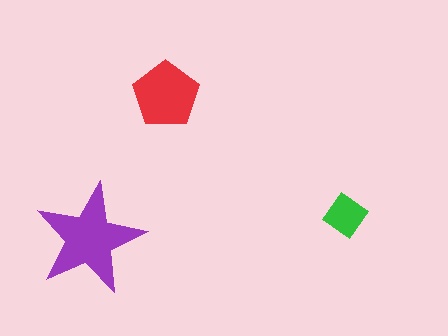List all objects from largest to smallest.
The purple star, the red pentagon, the green diamond.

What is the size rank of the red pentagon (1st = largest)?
2nd.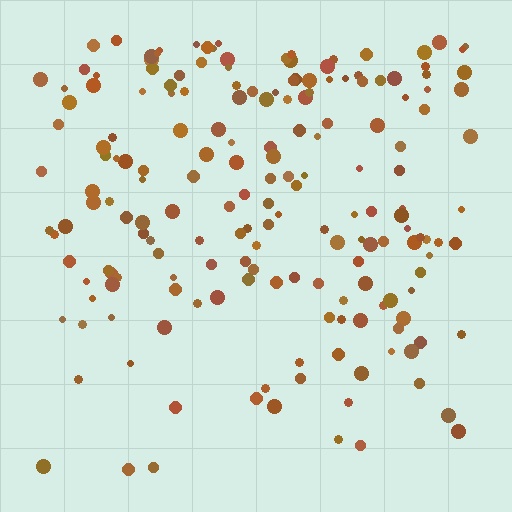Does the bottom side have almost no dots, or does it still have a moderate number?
Still a moderate number, just noticeably fewer than the top.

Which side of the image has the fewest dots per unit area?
The bottom.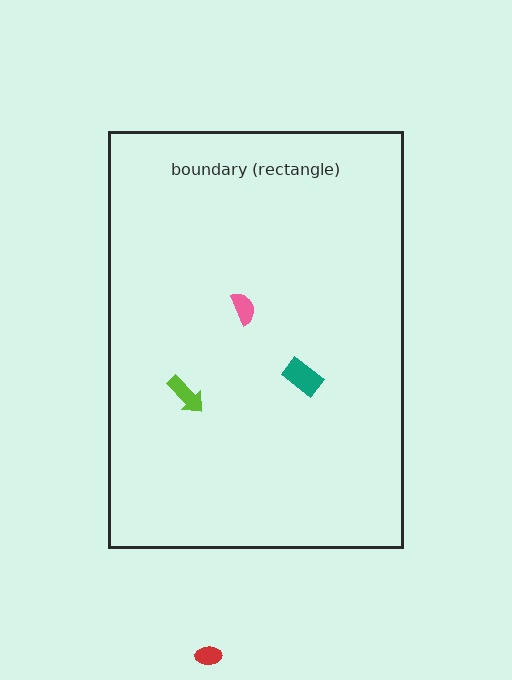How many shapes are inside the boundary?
3 inside, 1 outside.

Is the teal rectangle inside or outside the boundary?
Inside.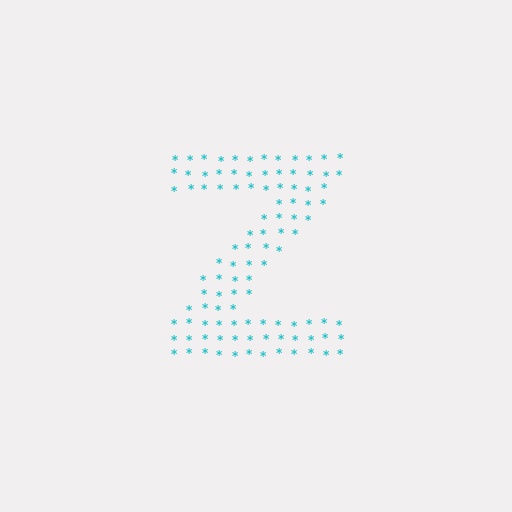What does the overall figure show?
The overall figure shows the letter Z.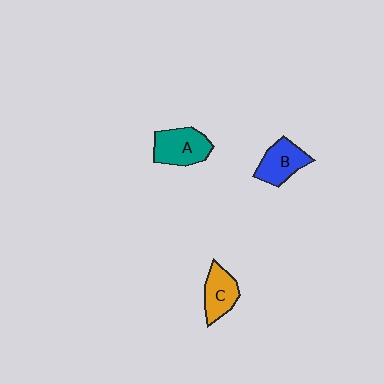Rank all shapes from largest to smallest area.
From largest to smallest: A (teal), B (blue), C (orange).